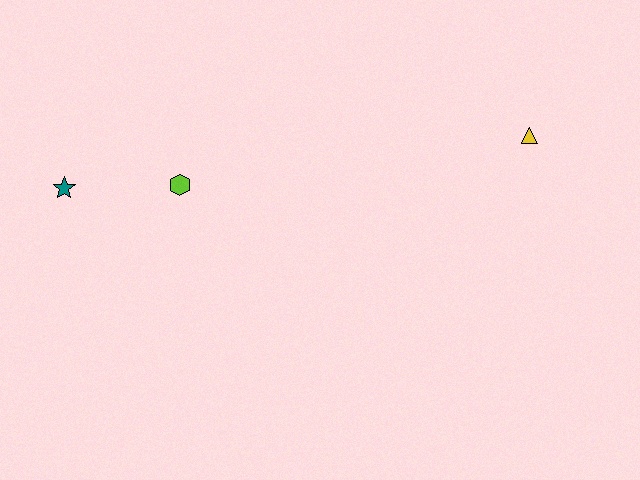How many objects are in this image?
There are 3 objects.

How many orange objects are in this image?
There are no orange objects.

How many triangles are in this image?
There is 1 triangle.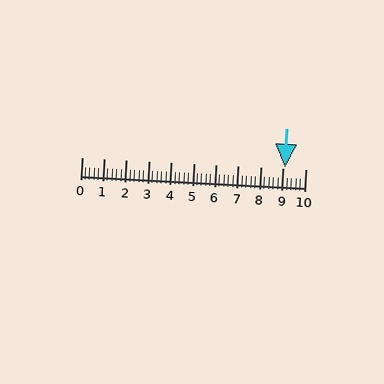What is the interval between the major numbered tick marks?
The major tick marks are spaced 1 units apart.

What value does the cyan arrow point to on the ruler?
The cyan arrow points to approximately 9.1.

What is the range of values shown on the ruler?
The ruler shows values from 0 to 10.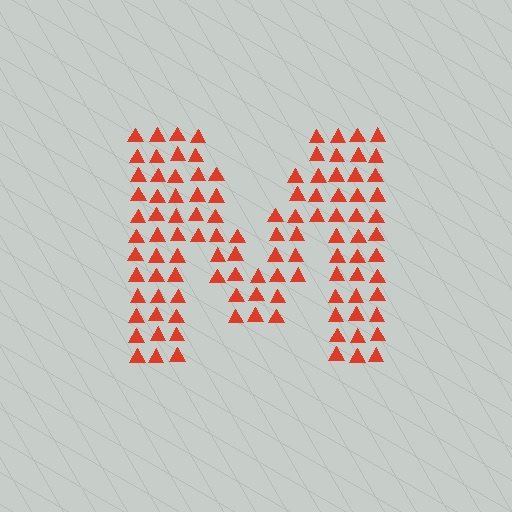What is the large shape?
The large shape is the letter M.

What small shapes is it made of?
It is made of small triangles.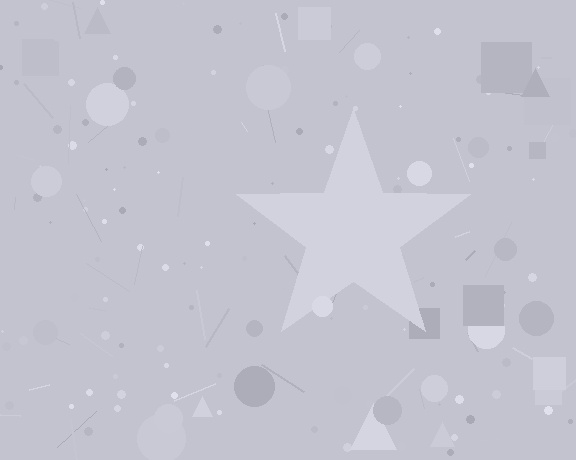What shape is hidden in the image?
A star is hidden in the image.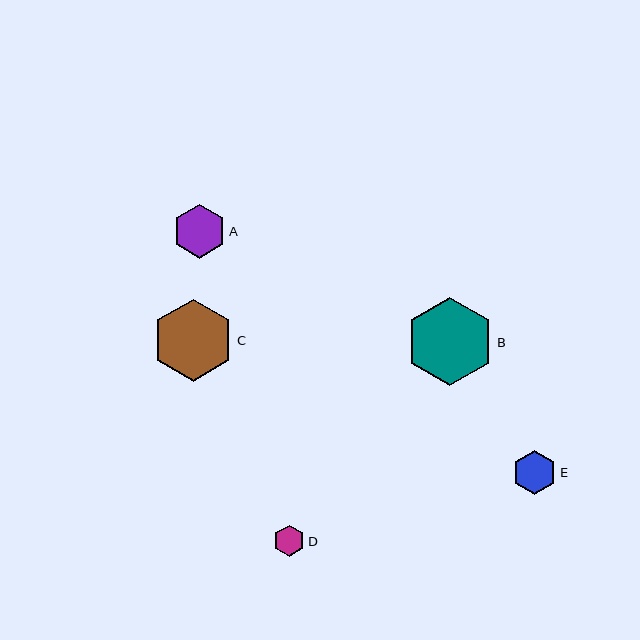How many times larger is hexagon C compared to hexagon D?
Hexagon C is approximately 2.6 times the size of hexagon D.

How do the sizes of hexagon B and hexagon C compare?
Hexagon B and hexagon C are approximately the same size.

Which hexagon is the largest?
Hexagon B is the largest with a size of approximately 88 pixels.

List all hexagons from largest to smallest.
From largest to smallest: B, C, A, E, D.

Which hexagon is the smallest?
Hexagon D is the smallest with a size of approximately 31 pixels.